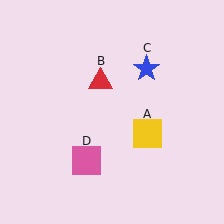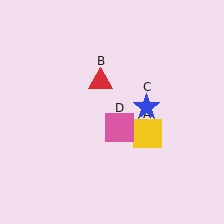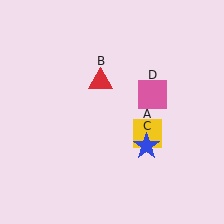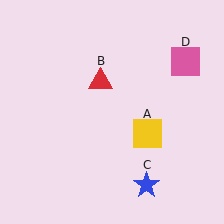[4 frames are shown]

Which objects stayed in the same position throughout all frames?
Yellow square (object A) and red triangle (object B) remained stationary.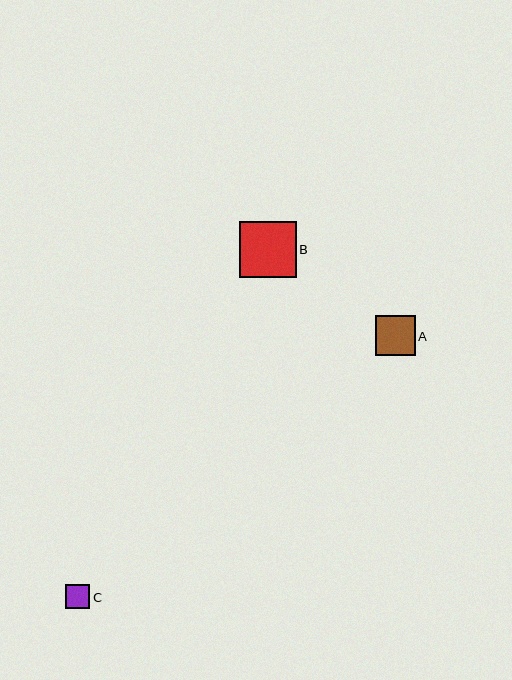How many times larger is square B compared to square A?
Square B is approximately 1.4 times the size of square A.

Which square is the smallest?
Square C is the smallest with a size of approximately 24 pixels.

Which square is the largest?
Square B is the largest with a size of approximately 56 pixels.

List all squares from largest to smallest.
From largest to smallest: B, A, C.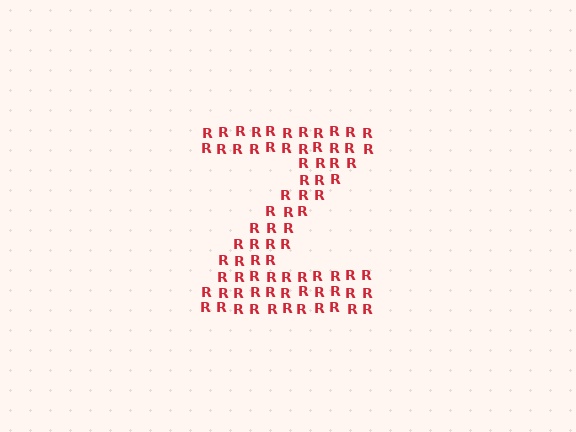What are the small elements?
The small elements are letter R's.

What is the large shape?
The large shape is the letter Z.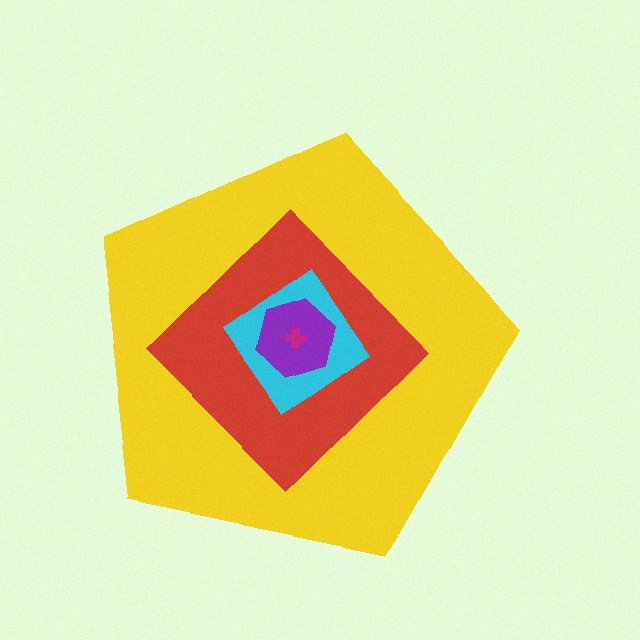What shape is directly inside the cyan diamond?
The purple hexagon.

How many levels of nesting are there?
5.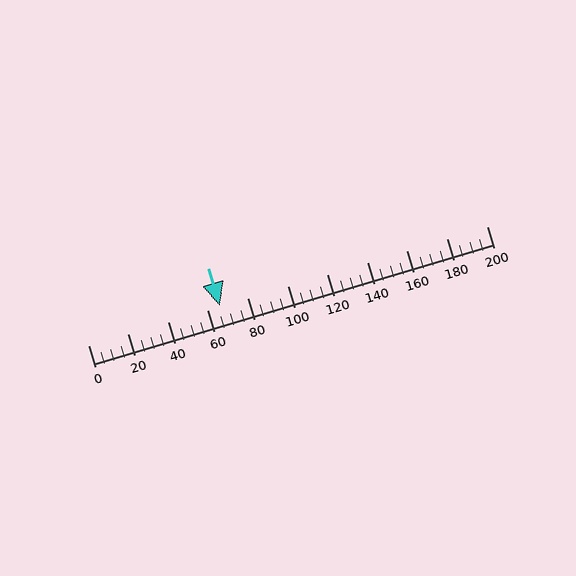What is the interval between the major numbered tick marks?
The major tick marks are spaced 20 units apart.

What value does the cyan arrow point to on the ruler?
The cyan arrow points to approximately 66.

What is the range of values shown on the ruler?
The ruler shows values from 0 to 200.